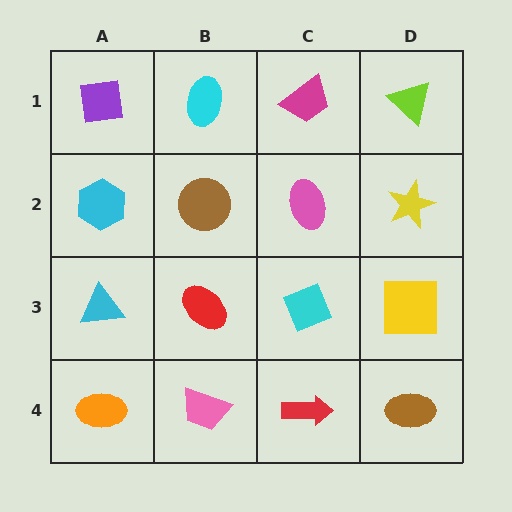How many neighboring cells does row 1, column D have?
2.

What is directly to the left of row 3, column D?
A cyan diamond.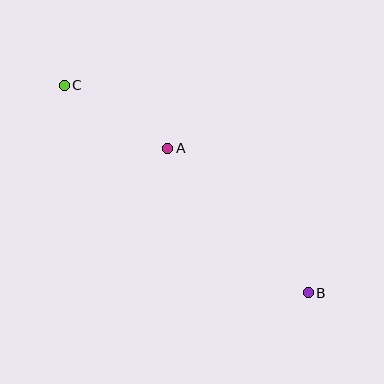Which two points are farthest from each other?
Points B and C are farthest from each other.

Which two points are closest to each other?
Points A and C are closest to each other.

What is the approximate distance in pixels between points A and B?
The distance between A and B is approximately 201 pixels.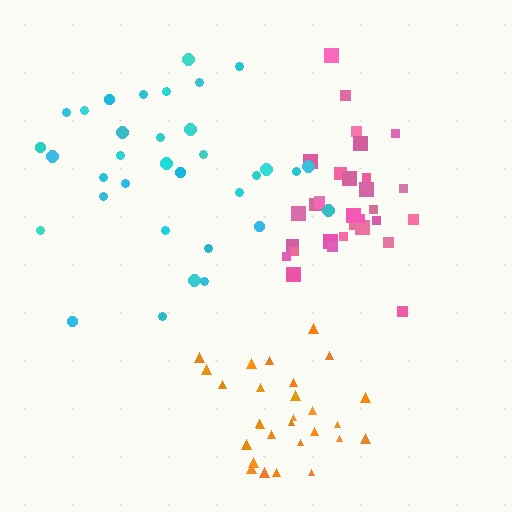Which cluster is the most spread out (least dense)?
Cyan.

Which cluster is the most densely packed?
Pink.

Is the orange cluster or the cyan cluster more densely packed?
Orange.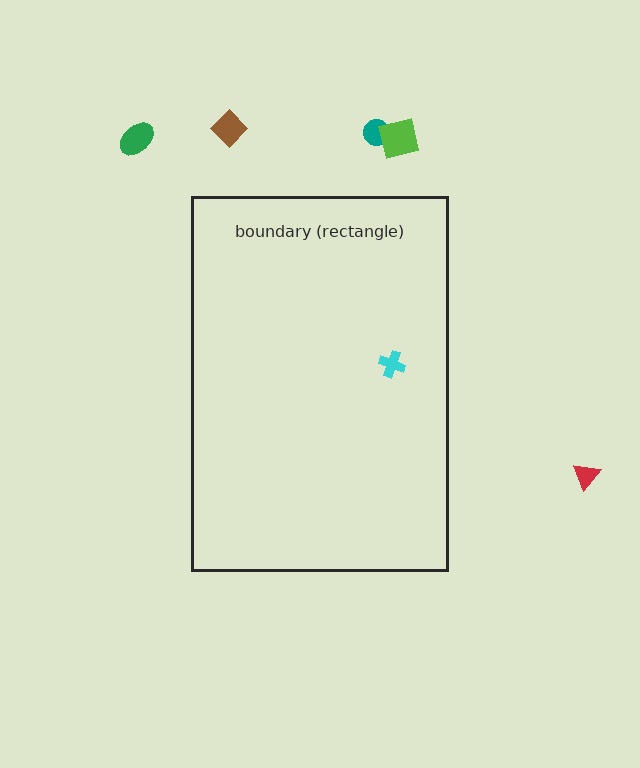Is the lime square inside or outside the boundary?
Outside.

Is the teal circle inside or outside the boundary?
Outside.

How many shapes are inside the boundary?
1 inside, 5 outside.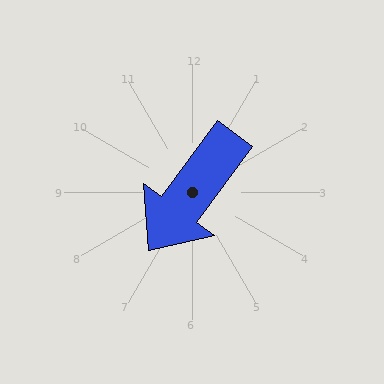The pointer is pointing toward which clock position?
Roughly 7 o'clock.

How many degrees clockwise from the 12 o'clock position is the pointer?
Approximately 216 degrees.